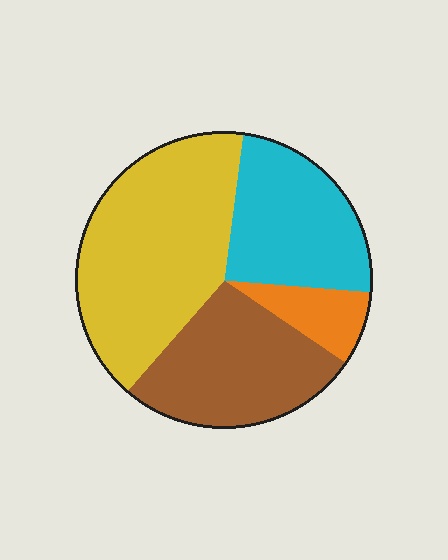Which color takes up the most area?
Yellow, at roughly 40%.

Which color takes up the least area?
Orange, at roughly 10%.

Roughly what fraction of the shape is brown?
Brown takes up between a sixth and a third of the shape.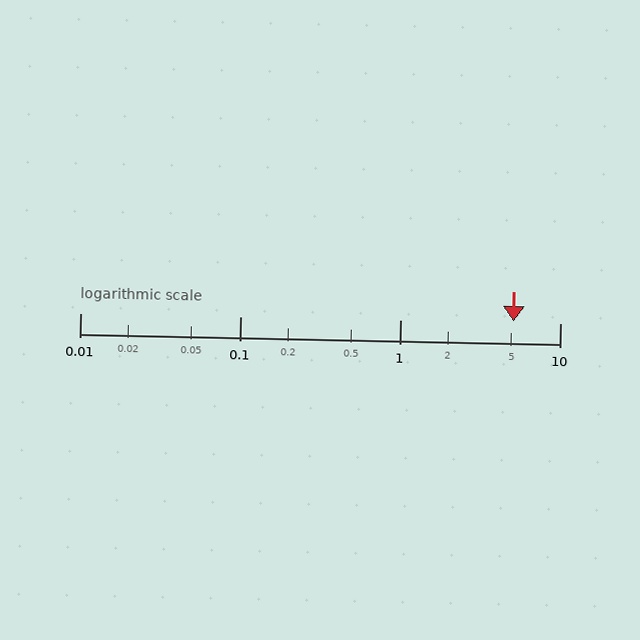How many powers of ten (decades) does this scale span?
The scale spans 3 decades, from 0.01 to 10.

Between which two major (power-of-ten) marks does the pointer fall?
The pointer is between 1 and 10.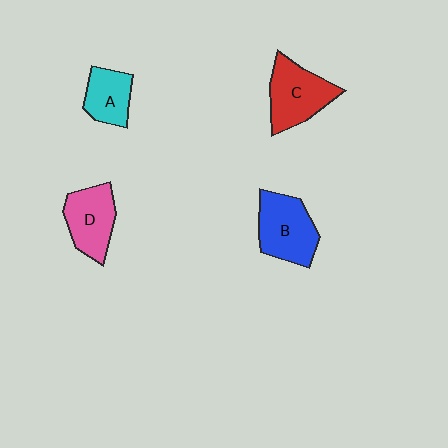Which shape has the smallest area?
Shape A (cyan).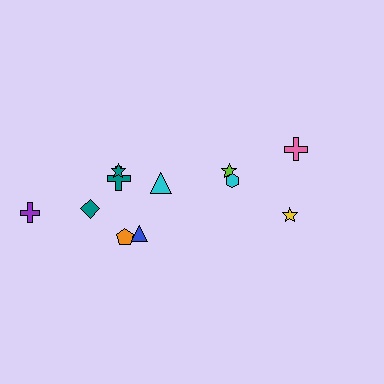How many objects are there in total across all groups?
There are 11 objects.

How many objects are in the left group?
There are 7 objects.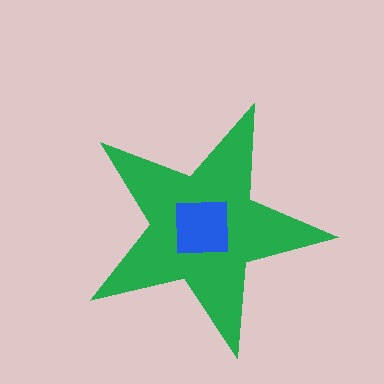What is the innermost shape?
The blue square.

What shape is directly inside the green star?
The blue square.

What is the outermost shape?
The green star.